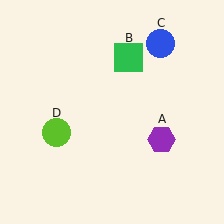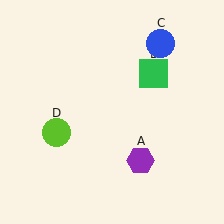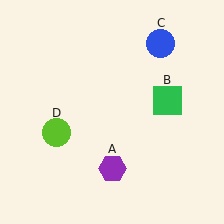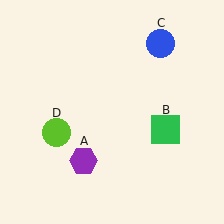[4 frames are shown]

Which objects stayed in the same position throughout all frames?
Blue circle (object C) and lime circle (object D) remained stationary.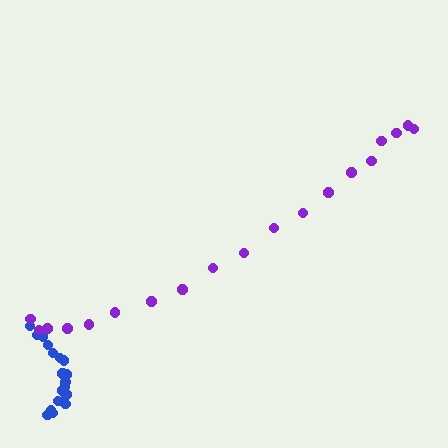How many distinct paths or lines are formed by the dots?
There are 2 distinct paths.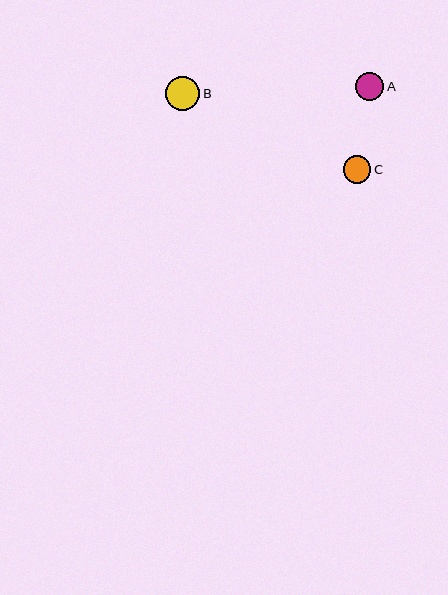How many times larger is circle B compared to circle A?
Circle B is approximately 1.2 times the size of circle A.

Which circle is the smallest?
Circle C is the smallest with a size of approximately 28 pixels.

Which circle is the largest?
Circle B is the largest with a size of approximately 34 pixels.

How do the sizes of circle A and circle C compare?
Circle A and circle C are approximately the same size.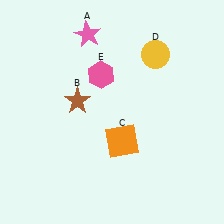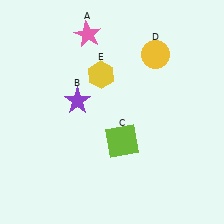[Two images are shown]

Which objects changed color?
B changed from brown to purple. C changed from orange to lime. E changed from pink to yellow.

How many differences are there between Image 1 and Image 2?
There are 3 differences between the two images.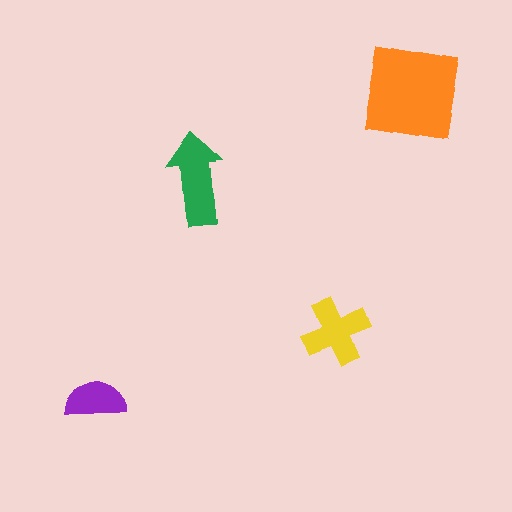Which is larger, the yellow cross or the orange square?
The orange square.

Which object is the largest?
The orange square.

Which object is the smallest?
The purple semicircle.